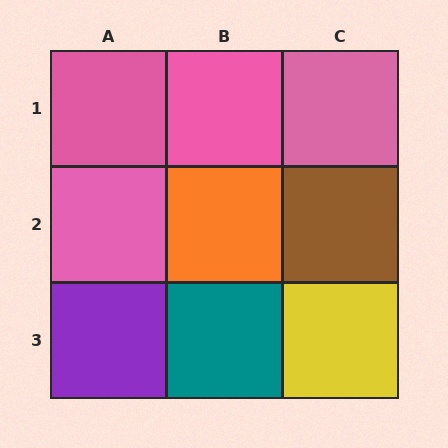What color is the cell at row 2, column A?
Pink.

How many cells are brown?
1 cell is brown.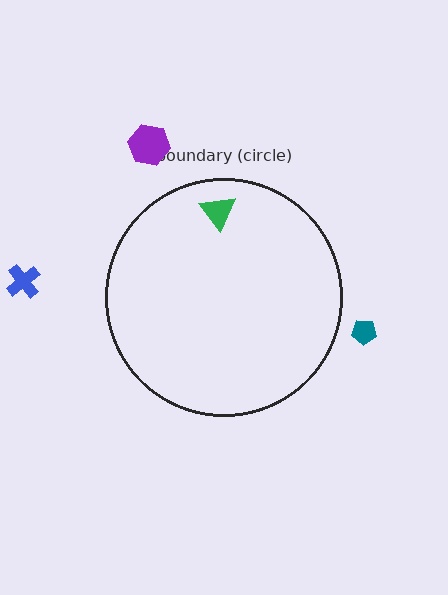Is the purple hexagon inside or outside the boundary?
Outside.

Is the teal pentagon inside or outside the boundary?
Outside.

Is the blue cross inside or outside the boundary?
Outside.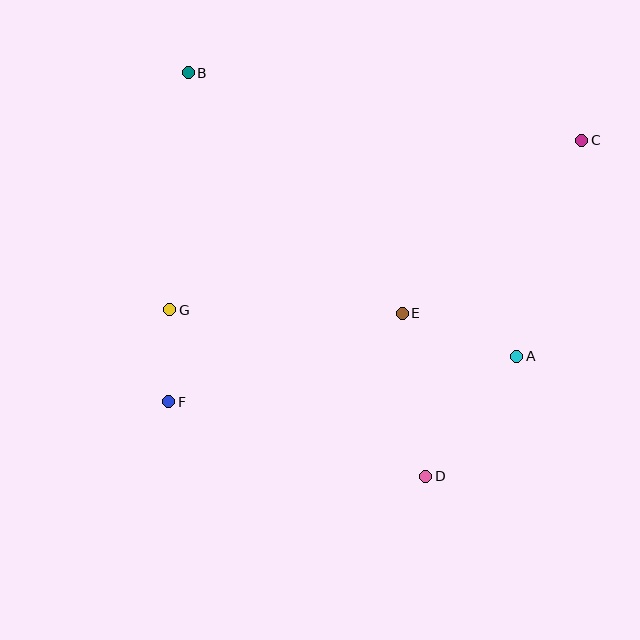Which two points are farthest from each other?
Points C and F are farthest from each other.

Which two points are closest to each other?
Points F and G are closest to each other.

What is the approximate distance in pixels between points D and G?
The distance between D and G is approximately 305 pixels.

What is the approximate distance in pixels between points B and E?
The distance between B and E is approximately 322 pixels.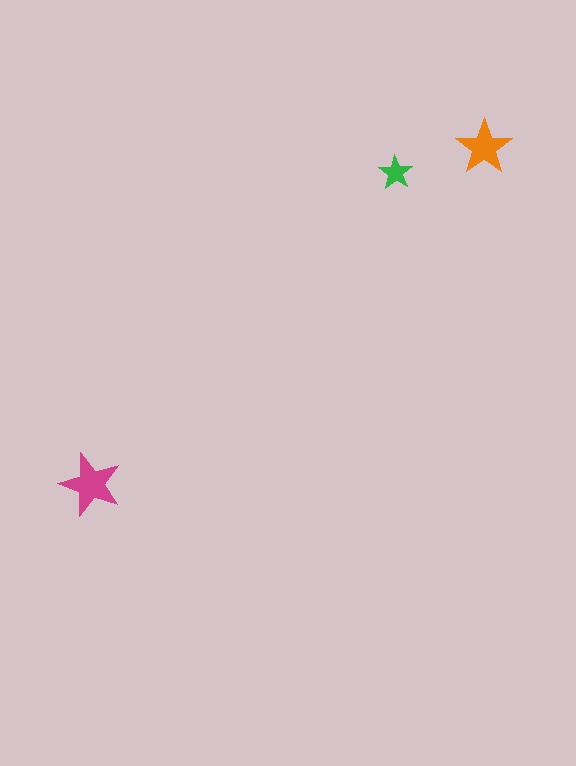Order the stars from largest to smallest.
the magenta one, the orange one, the green one.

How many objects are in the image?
There are 3 objects in the image.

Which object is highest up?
The orange star is topmost.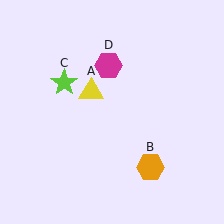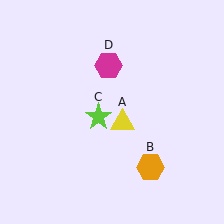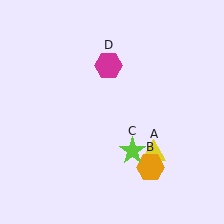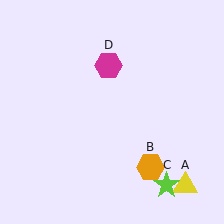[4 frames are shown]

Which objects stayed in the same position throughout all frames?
Orange hexagon (object B) and magenta hexagon (object D) remained stationary.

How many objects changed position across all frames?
2 objects changed position: yellow triangle (object A), lime star (object C).